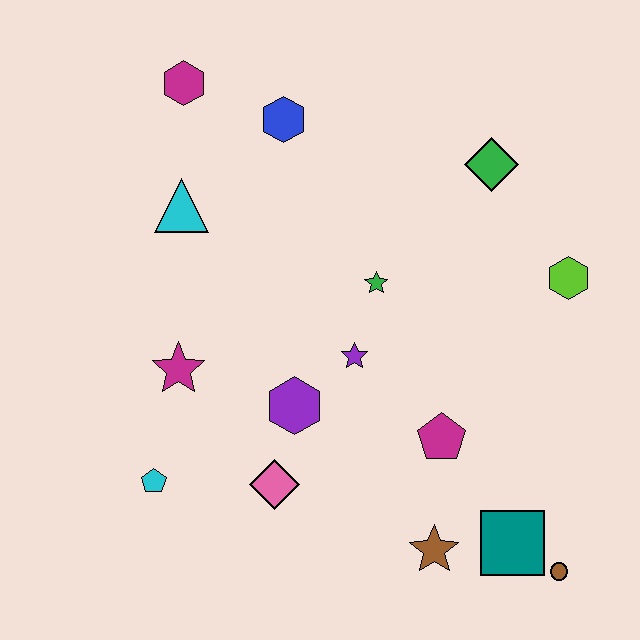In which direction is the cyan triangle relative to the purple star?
The cyan triangle is to the left of the purple star.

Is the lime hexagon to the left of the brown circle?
No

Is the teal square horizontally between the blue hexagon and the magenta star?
No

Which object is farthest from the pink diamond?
The magenta hexagon is farthest from the pink diamond.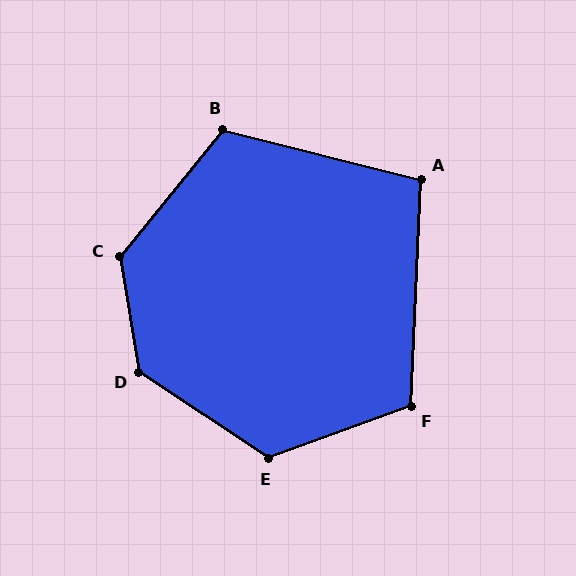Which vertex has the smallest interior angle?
A, at approximately 102 degrees.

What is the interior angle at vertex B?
Approximately 115 degrees (obtuse).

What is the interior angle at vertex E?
Approximately 127 degrees (obtuse).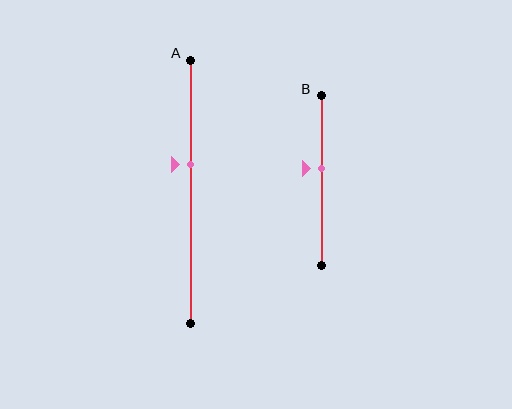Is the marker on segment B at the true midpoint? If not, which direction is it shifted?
No, the marker on segment B is shifted upward by about 7% of the segment length.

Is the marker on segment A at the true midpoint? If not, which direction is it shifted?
No, the marker on segment A is shifted upward by about 10% of the segment length.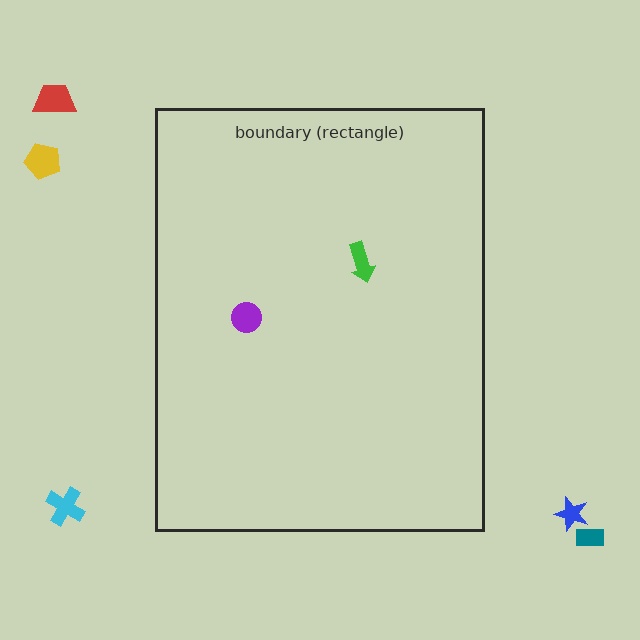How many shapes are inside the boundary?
2 inside, 5 outside.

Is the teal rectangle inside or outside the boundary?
Outside.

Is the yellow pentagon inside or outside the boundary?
Outside.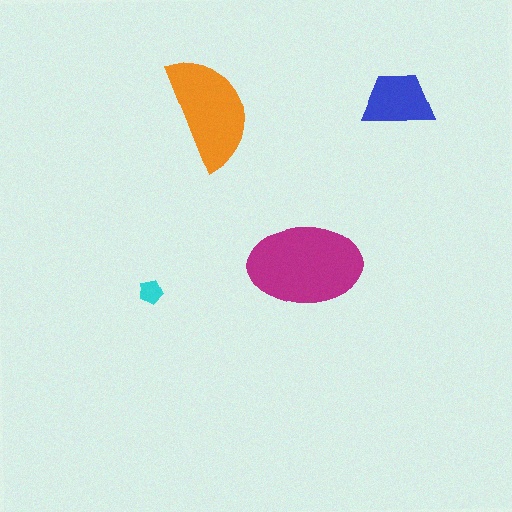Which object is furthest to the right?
The blue trapezoid is rightmost.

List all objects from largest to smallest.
The magenta ellipse, the orange semicircle, the blue trapezoid, the cyan pentagon.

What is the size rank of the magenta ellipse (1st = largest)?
1st.